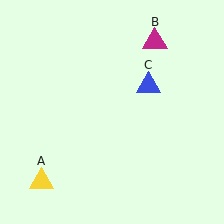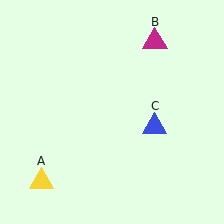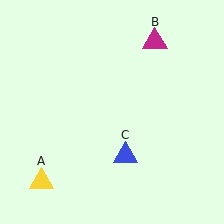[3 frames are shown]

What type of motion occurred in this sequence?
The blue triangle (object C) rotated clockwise around the center of the scene.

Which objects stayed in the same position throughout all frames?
Yellow triangle (object A) and magenta triangle (object B) remained stationary.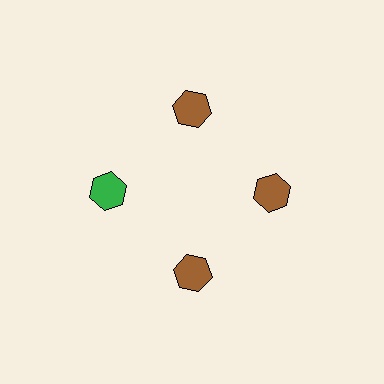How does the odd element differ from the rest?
It has a different color: green instead of brown.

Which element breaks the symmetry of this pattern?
The green hexagon at roughly the 9 o'clock position breaks the symmetry. All other shapes are brown hexagons.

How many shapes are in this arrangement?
There are 4 shapes arranged in a ring pattern.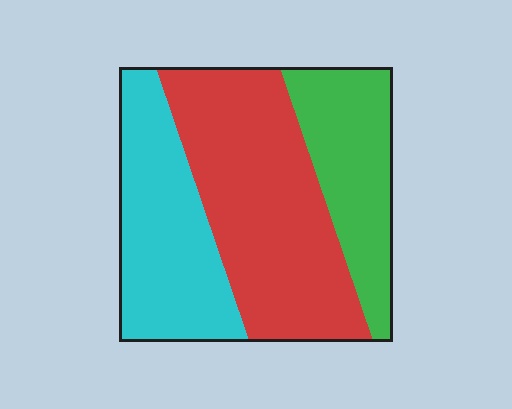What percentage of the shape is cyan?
Cyan takes up about one third (1/3) of the shape.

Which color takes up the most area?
Red, at roughly 45%.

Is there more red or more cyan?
Red.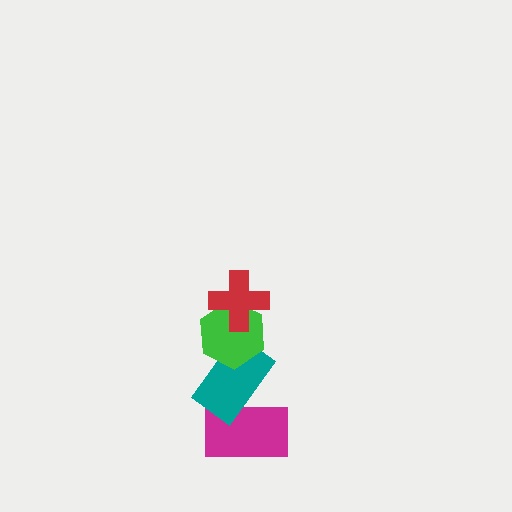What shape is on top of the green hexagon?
The red cross is on top of the green hexagon.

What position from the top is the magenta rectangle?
The magenta rectangle is 4th from the top.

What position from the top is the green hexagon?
The green hexagon is 2nd from the top.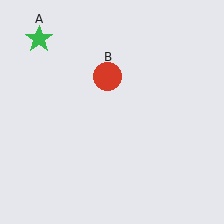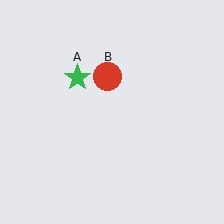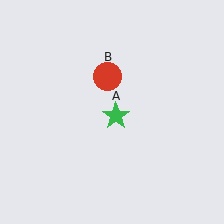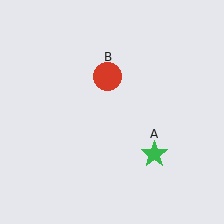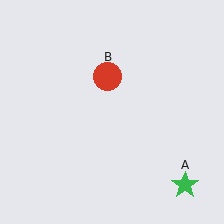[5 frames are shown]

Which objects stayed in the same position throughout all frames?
Red circle (object B) remained stationary.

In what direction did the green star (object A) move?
The green star (object A) moved down and to the right.